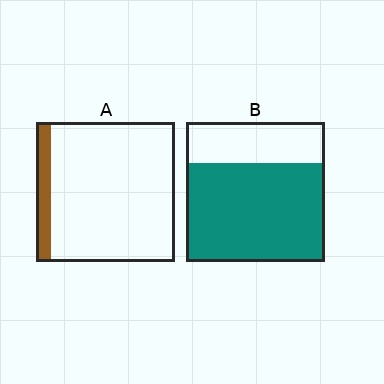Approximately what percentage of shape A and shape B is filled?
A is approximately 10% and B is approximately 70%.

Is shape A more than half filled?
No.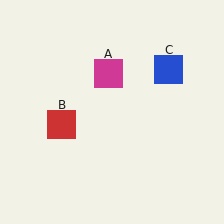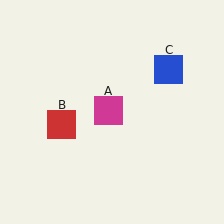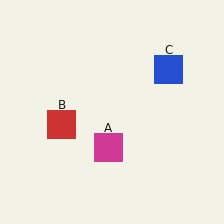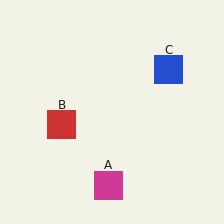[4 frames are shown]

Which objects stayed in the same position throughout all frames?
Red square (object B) and blue square (object C) remained stationary.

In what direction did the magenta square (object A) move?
The magenta square (object A) moved down.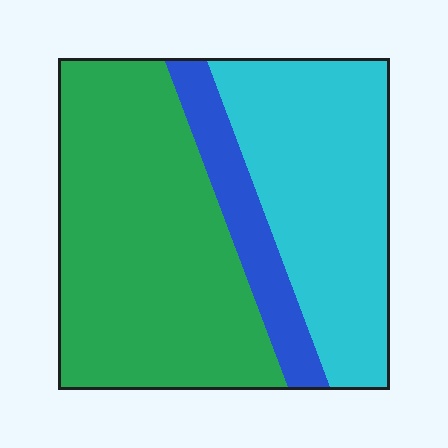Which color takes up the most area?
Green, at roughly 50%.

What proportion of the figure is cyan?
Cyan takes up about three eighths (3/8) of the figure.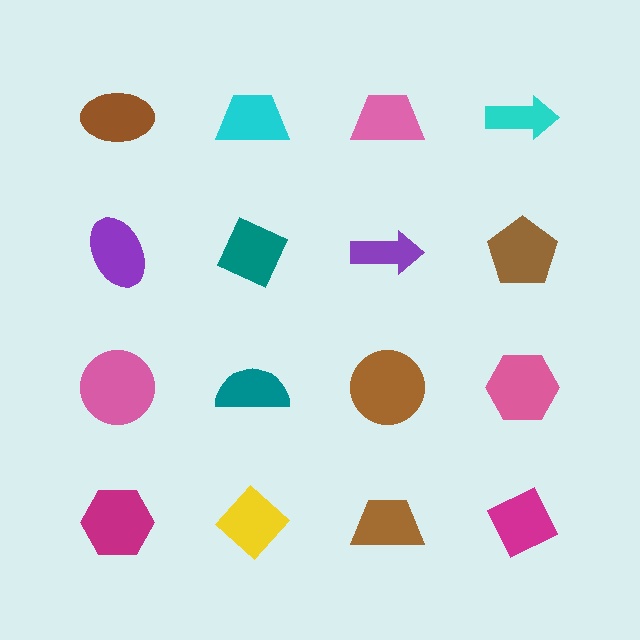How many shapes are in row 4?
4 shapes.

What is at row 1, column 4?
A cyan arrow.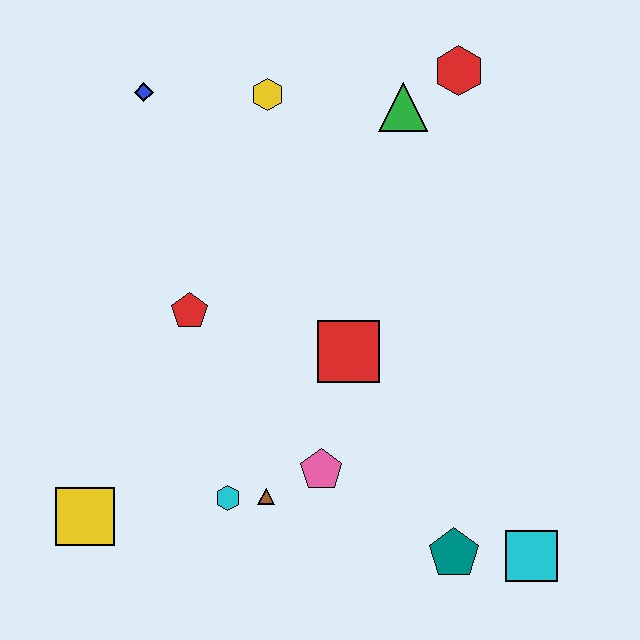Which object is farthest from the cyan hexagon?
The red hexagon is farthest from the cyan hexagon.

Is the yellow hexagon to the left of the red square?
Yes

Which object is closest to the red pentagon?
The red square is closest to the red pentagon.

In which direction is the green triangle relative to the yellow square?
The green triangle is above the yellow square.